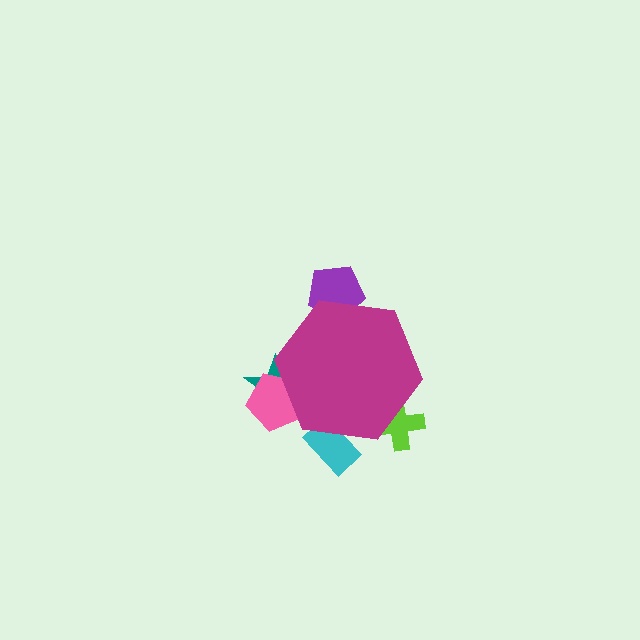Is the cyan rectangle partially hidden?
Yes, the cyan rectangle is partially hidden behind the magenta hexagon.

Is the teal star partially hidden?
Yes, the teal star is partially hidden behind the magenta hexagon.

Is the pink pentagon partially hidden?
Yes, the pink pentagon is partially hidden behind the magenta hexagon.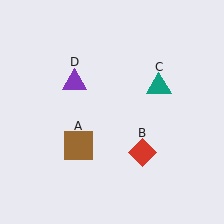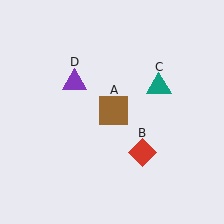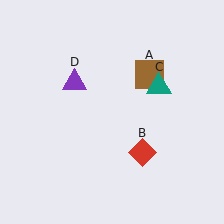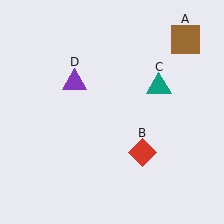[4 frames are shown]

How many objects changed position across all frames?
1 object changed position: brown square (object A).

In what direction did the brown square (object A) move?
The brown square (object A) moved up and to the right.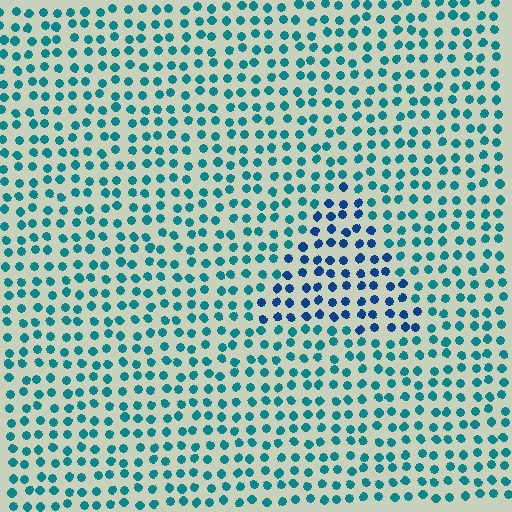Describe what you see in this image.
The image is filled with small teal elements in a uniform arrangement. A triangle-shaped region is visible where the elements are tinted to a slightly different hue, forming a subtle color boundary.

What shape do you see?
I see a triangle.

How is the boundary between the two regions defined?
The boundary is defined purely by a slight shift in hue (about 33 degrees). Spacing, size, and orientation are identical on both sides.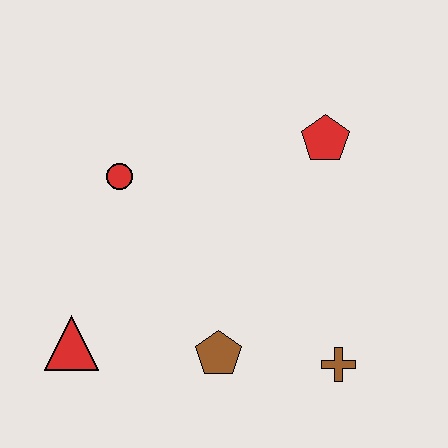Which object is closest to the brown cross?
The brown pentagon is closest to the brown cross.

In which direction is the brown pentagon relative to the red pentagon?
The brown pentagon is below the red pentagon.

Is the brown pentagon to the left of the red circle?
No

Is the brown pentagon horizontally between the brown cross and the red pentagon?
No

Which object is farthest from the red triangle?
The red pentagon is farthest from the red triangle.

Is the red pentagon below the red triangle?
No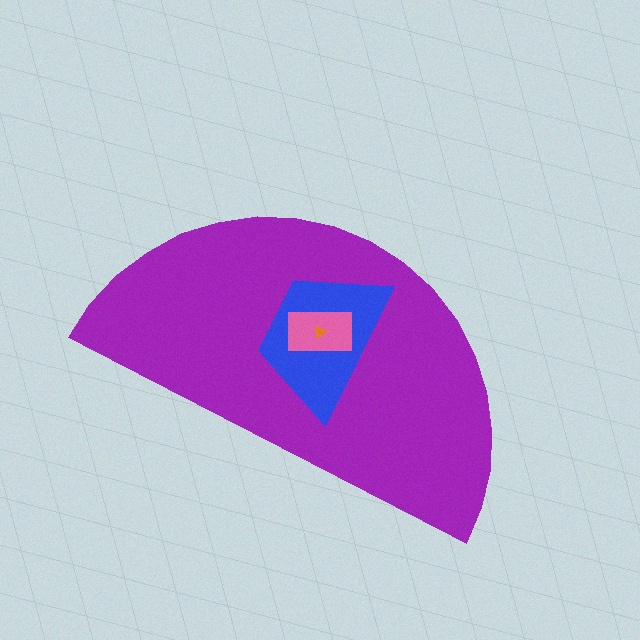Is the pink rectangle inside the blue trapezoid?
Yes.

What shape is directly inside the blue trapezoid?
The pink rectangle.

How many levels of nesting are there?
4.